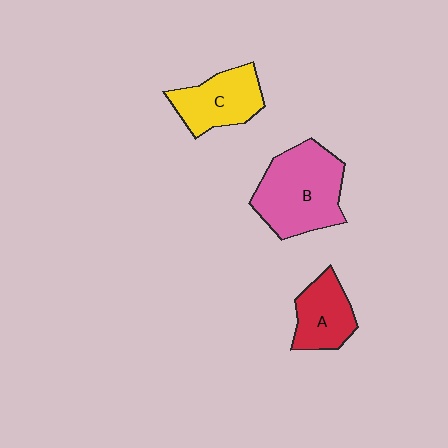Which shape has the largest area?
Shape B (pink).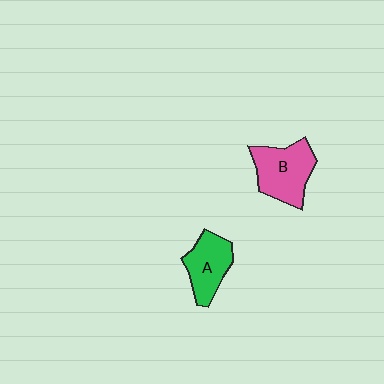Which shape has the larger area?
Shape B (pink).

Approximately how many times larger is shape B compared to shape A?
Approximately 1.2 times.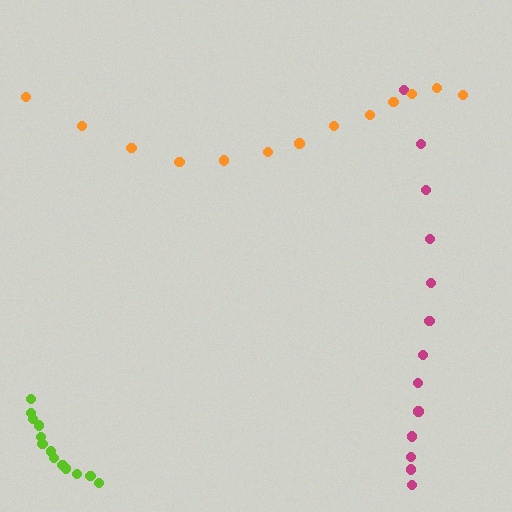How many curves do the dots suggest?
There are 3 distinct paths.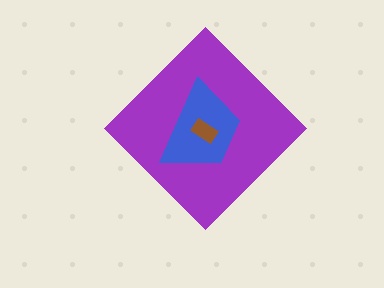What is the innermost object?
The brown rectangle.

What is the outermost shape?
The purple diamond.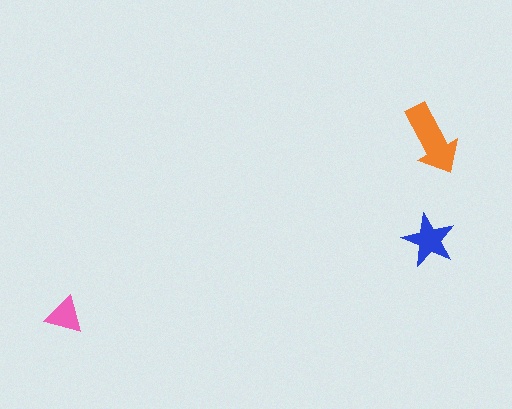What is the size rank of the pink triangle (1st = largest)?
3rd.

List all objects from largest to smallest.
The orange arrow, the blue star, the pink triangle.